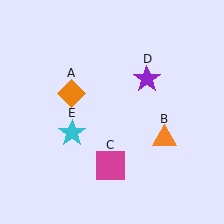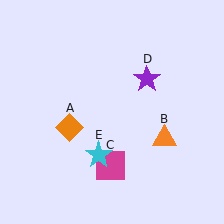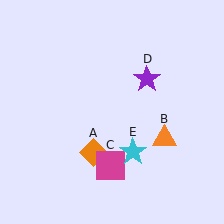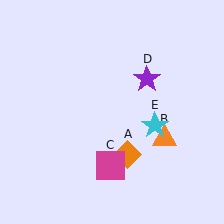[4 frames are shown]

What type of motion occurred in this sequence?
The orange diamond (object A), cyan star (object E) rotated counterclockwise around the center of the scene.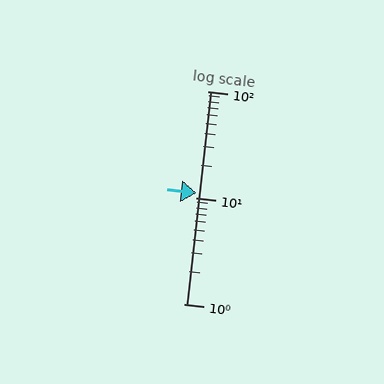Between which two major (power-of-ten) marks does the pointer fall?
The pointer is between 10 and 100.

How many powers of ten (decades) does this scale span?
The scale spans 2 decades, from 1 to 100.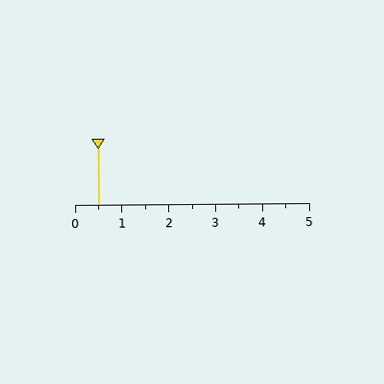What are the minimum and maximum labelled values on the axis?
The axis runs from 0 to 5.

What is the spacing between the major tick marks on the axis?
The major ticks are spaced 1 apart.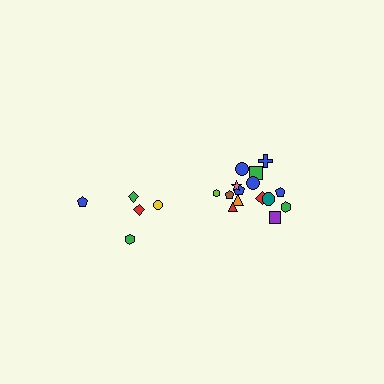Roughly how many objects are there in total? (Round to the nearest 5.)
Roughly 20 objects in total.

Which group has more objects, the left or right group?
The right group.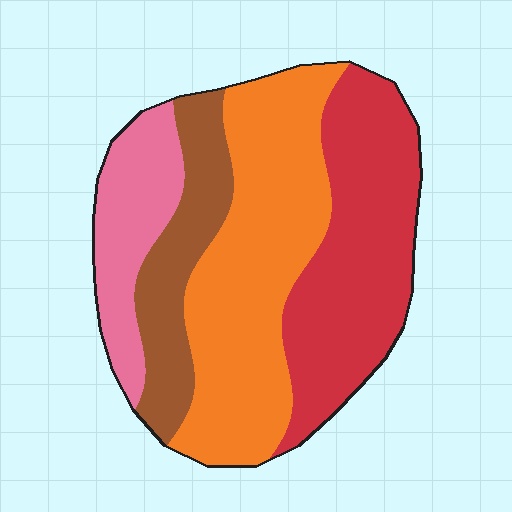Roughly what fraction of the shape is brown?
Brown covers roughly 15% of the shape.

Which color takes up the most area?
Orange, at roughly 40%.